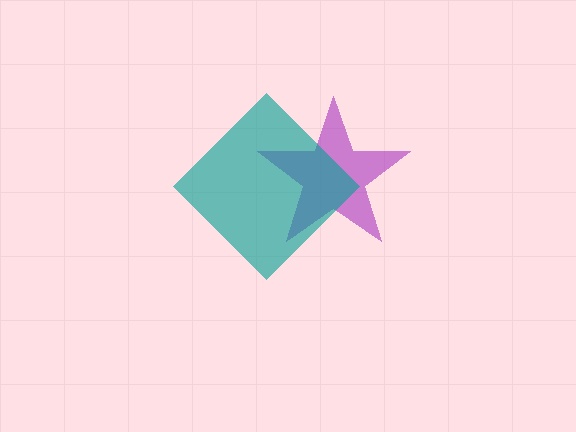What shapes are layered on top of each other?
The layered shapes are: a purple star, a teal diamond.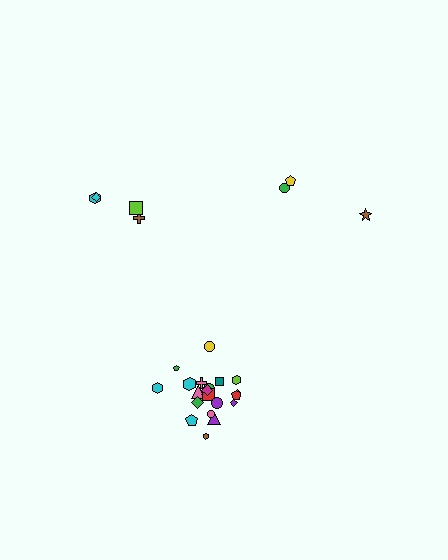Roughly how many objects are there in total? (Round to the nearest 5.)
Roughly 30 objects in total.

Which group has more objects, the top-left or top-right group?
The top-left group.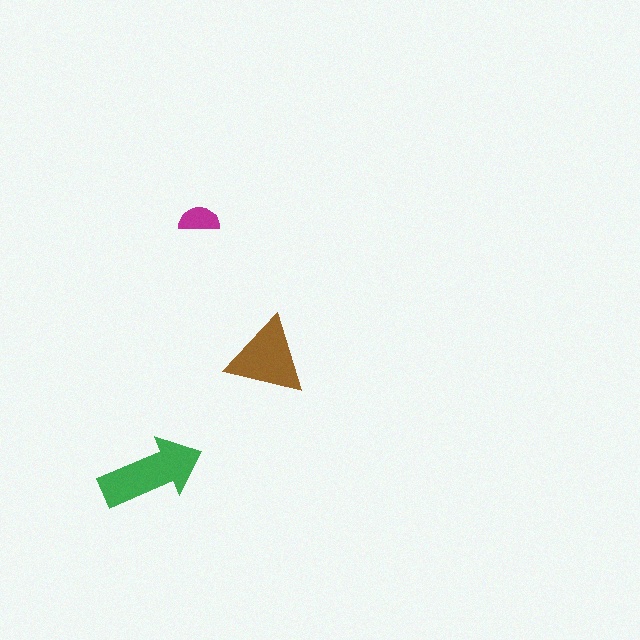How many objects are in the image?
There are 3 objects in the image.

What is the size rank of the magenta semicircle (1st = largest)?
3rd.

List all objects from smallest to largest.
The magenta semicircle, the brown triangle, the green arrow.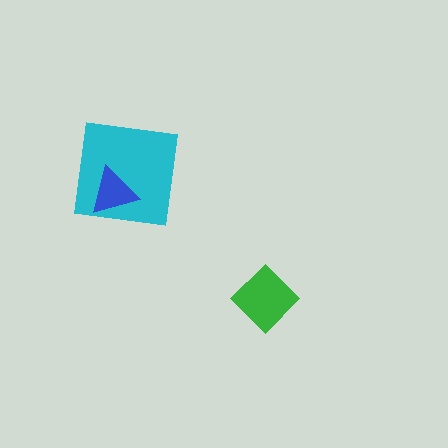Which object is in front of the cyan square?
The blue triangle is in front of the cyan square.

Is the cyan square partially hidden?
Yes, it is partially covered by another shape.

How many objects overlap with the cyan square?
1 object overlaps with the cyan square.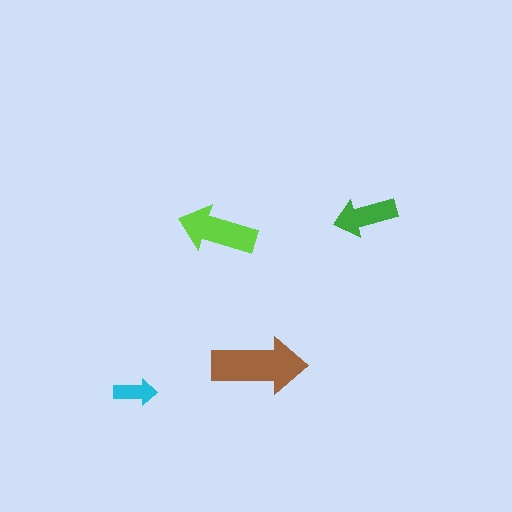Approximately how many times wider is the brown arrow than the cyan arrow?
About 2 times wider.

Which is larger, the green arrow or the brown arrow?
The brown one.